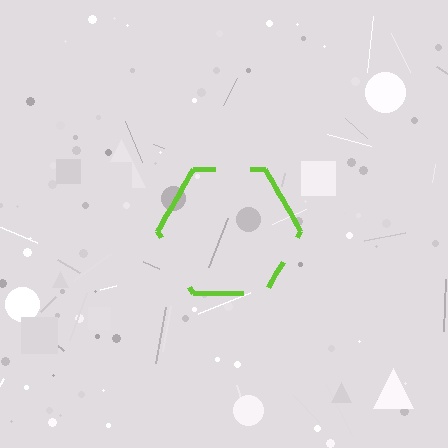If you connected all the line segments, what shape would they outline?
They would outline a hexagon.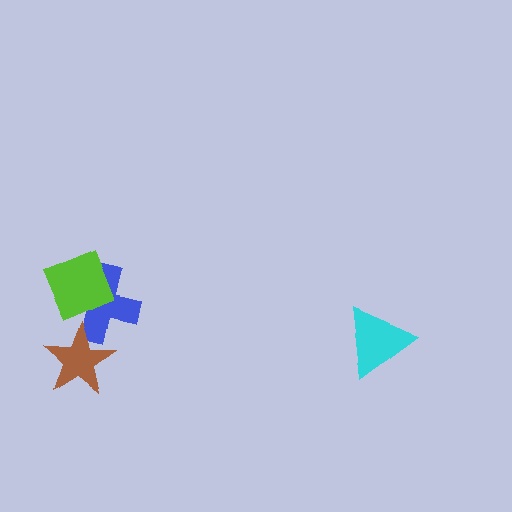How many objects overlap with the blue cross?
2 objects overlap with the blue cross.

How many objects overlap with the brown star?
1 object overlaps with the brown star.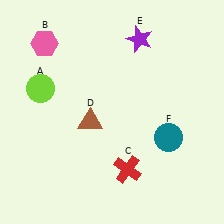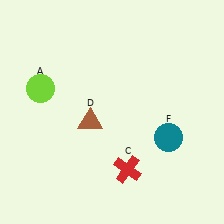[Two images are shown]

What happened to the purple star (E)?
The purple star (E) was removed in Image 2. It was in the top-right area of Image 1.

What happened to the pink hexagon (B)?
The pink hexagon (B) was removed in Image 2. It was in the top-left area of Image 1.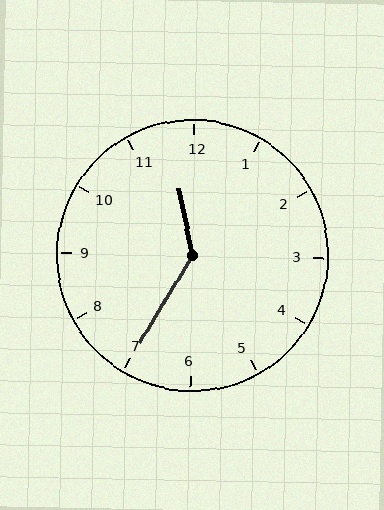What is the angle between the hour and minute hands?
Approximately 138 degrees.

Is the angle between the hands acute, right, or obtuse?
It is obtuse.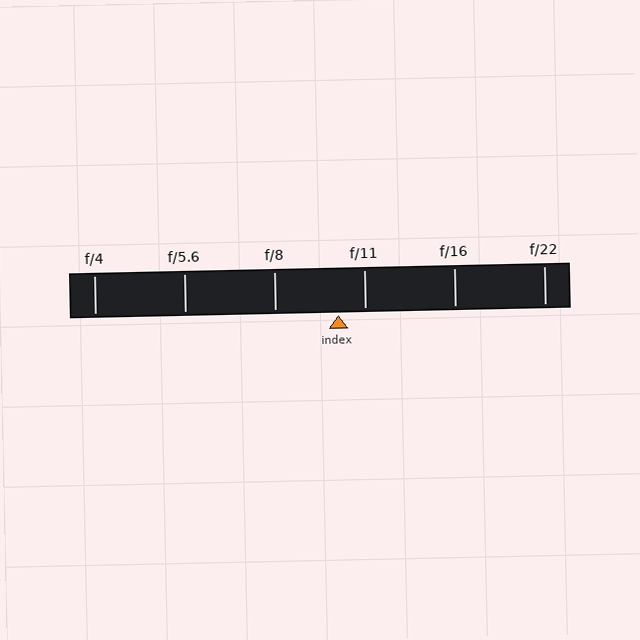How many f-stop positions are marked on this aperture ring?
There are 6 f-stop positions marked.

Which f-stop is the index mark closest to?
The index mark is closest to f/11.